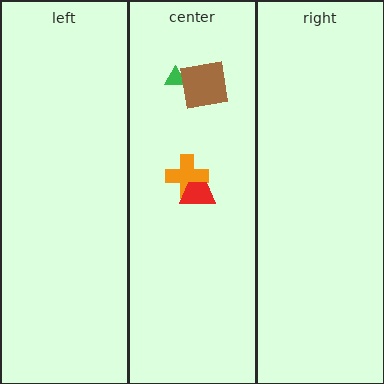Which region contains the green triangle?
The center region.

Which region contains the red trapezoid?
The center region.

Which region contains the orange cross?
The center region.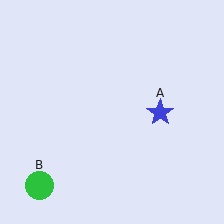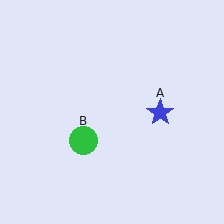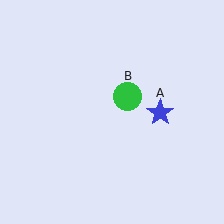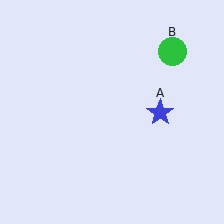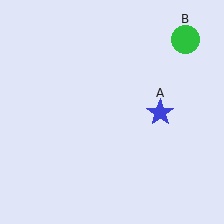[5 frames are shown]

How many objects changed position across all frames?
1 object changed position: green circle (object B).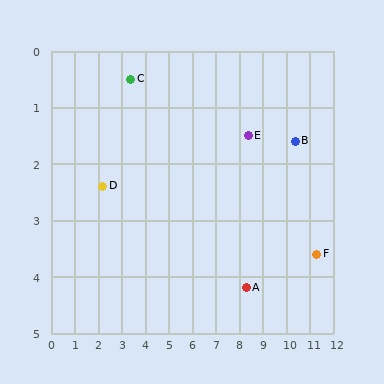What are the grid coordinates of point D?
Point D is at approximately (2.2, 2.4).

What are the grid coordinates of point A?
Point A is at approximately (8.3, 4.2).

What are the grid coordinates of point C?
Point C is at approximately (3.4, 0.5).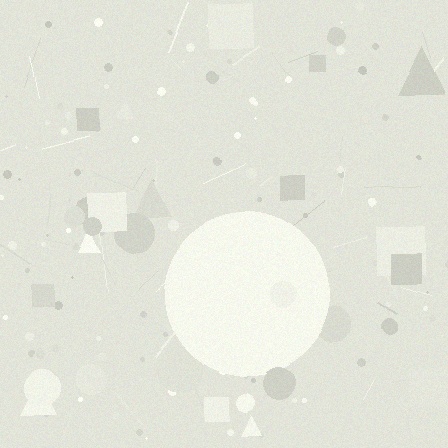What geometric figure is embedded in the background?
A circle is embedded in the background.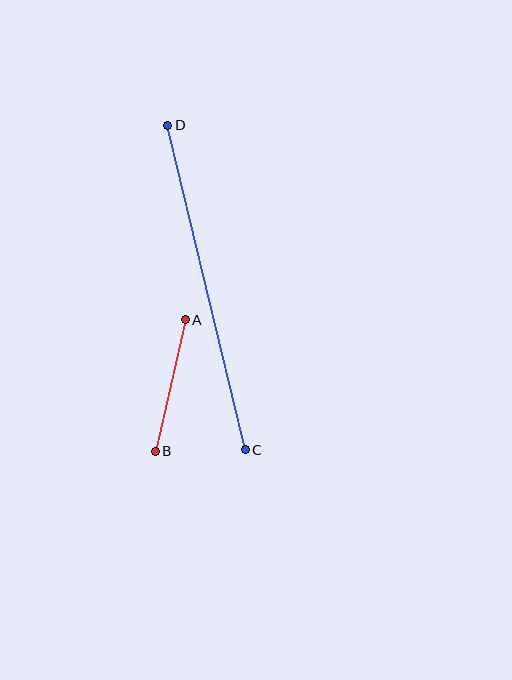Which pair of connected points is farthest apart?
Points C and D are farthest apart.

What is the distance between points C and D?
The distance is approximately 334 pixels.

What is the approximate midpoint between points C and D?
The midpoint is at approximately (206, 288) pixels.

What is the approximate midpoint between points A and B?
The midpoint is at approximately (170, 385) pixels.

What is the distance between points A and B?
The distance is approximately 135 pixels.